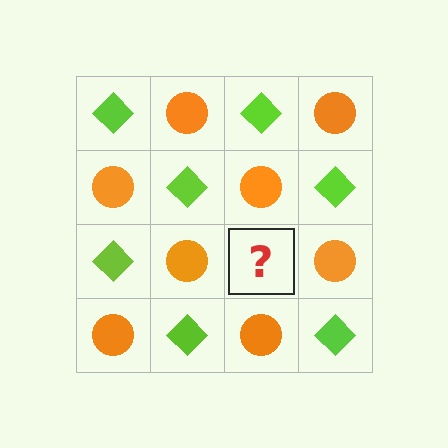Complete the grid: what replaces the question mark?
The question mark should be replaced with a lime diamond.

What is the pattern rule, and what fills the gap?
The rule is that it alternates lime diamond and orange circle in a checkerboard pattern. The gap should be filled with a lime diamond.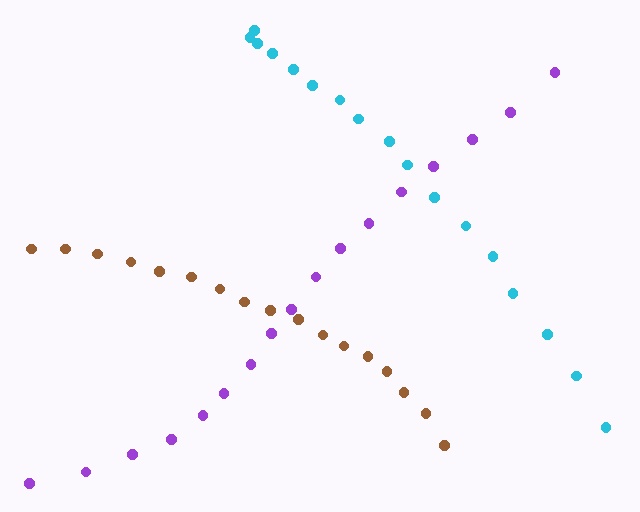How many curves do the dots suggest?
There are 3 distinct paths.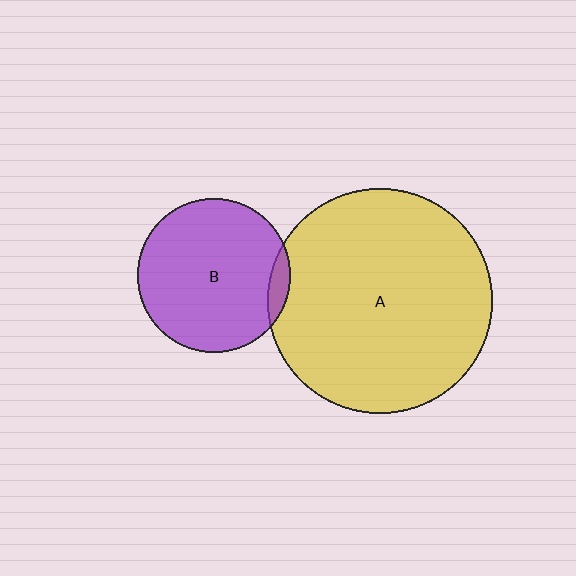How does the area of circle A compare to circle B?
Approximately 2.1 times.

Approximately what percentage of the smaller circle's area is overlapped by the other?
Approximately 5%.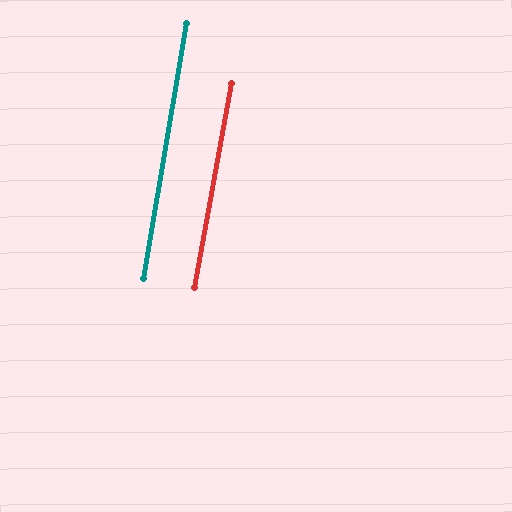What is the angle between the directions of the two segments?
Approximately 1 degree.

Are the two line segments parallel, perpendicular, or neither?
Parallel — their directions differ by only 0.6°.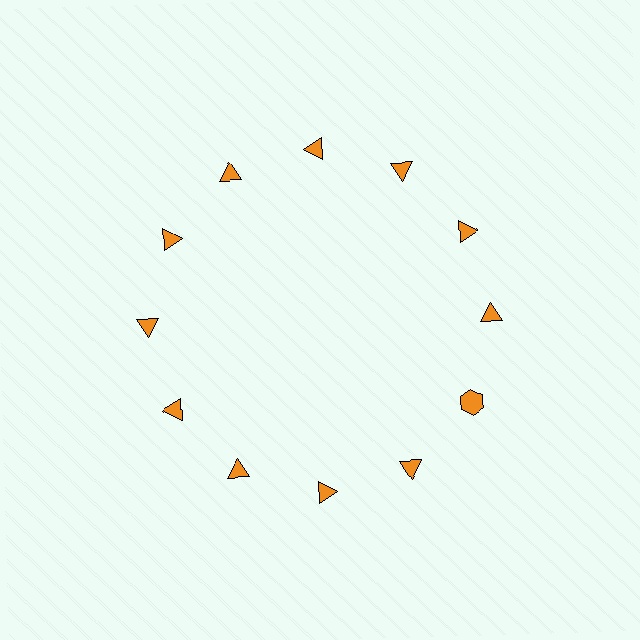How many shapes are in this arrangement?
There are 12 shapes arranged in a ring pattern.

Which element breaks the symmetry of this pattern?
The orange hexagon at roughly the 4 o'clock position breaks the symmetry. All other shapes are orange triangles.